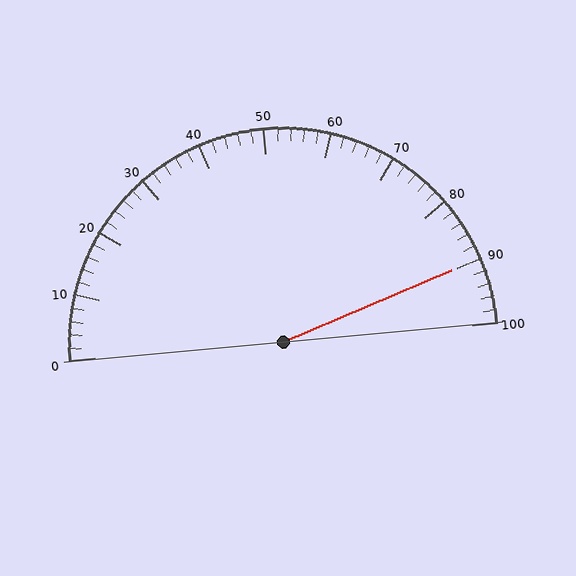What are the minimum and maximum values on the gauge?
The gauge ranges from 0 to 100.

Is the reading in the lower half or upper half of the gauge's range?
The reading is in the upper half of the range (0 to 100).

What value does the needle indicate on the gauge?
The needle indicates approximately 90.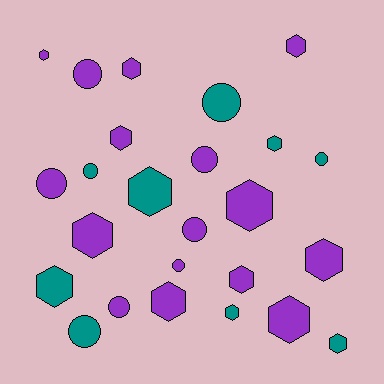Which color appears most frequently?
Purple, with 16 objects.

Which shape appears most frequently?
Hexagon, with 15 objects.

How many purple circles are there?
There are 6 purple circles.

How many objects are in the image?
There are 25 objects.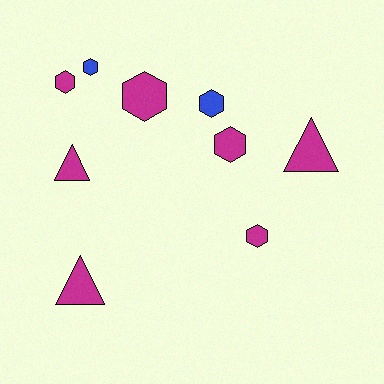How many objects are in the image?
There are 9 objects.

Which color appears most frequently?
Magenta, with 7 objects.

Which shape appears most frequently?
Hexagon, with 6 objects.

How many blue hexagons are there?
There are 2 blue hexagons.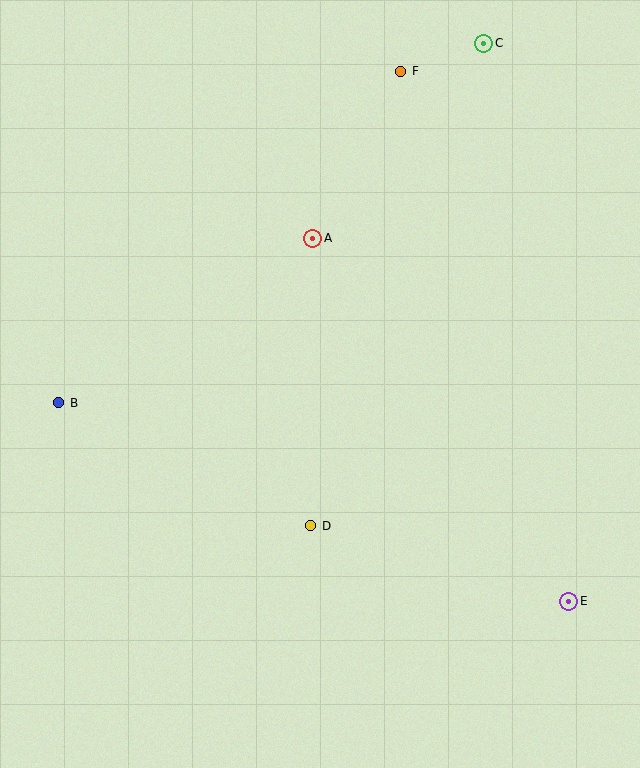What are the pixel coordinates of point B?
Point B is at (59, 403).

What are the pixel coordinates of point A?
Point A is at (313, 238).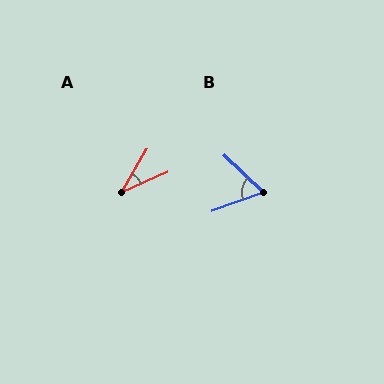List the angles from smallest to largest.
A (37°), B (63°).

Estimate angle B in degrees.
Approximately 63 degrees.